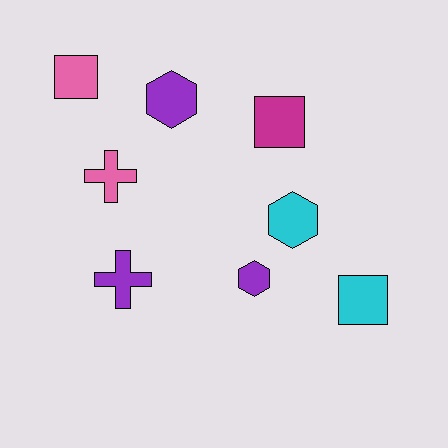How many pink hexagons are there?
There are no pink hexagons.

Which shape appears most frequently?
Square, with 3 objects.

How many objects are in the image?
There are 8 objects.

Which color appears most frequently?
Purple, with 3 objects.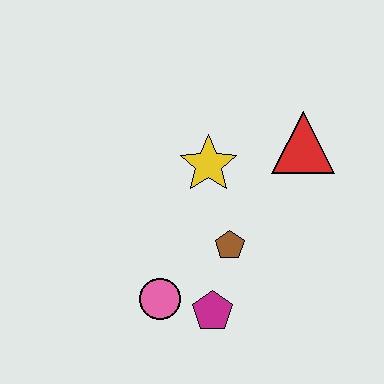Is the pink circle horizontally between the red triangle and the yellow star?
No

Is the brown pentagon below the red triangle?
Yes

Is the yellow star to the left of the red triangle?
Yes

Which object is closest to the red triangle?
The yellow star is closest to the red triangle.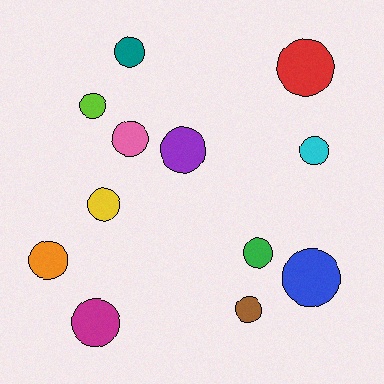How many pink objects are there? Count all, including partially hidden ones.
There is 1 pink object.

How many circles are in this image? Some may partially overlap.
There are 12 circles.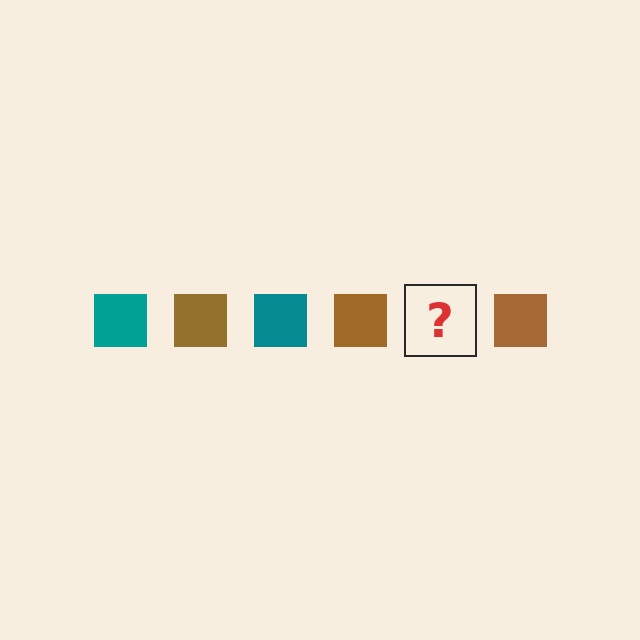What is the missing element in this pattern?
The missing element is a teal square.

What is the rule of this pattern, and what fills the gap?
The rule is that the pattern cycles through teal, brown squares. The gap should be filled with a teal square.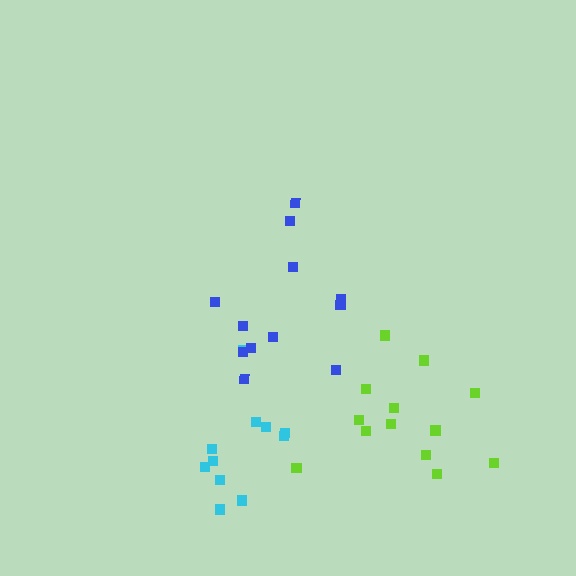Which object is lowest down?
The cyan cluster is bottommost.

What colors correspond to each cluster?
The clusters are colored: cyan, blue, lime.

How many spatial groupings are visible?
There are 3 spatial groupings.